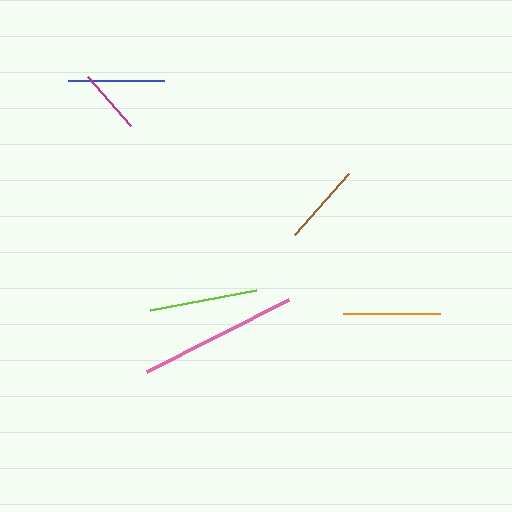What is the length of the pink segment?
The pink segment is approximately 158 pixels long.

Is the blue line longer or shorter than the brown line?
The blue line is longer than the brown line.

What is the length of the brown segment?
The brown segment is approximately 82 pixels long.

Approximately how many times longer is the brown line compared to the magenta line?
The brown line is approximately 1.3 times the length of the magenta line.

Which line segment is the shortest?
The magenta line is the shortest at approximately 65 pixels.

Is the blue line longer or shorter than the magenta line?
The blue line is longer than the magenta line.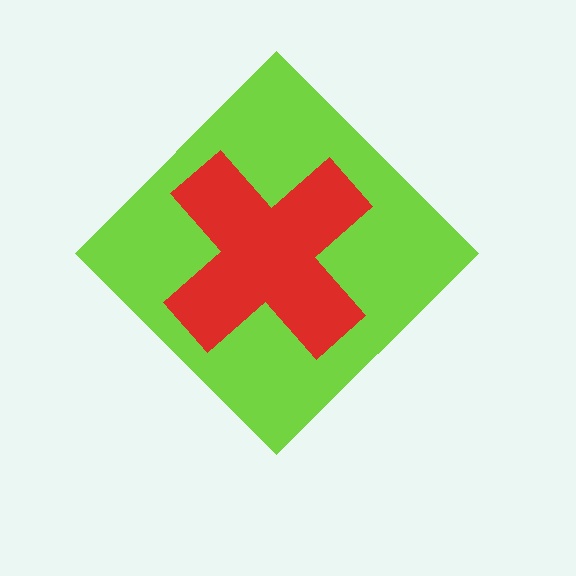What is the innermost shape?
The red cross.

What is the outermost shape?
The lime diamond.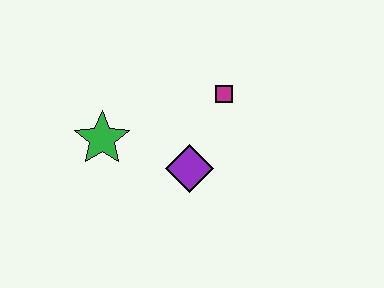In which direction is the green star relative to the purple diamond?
The green star is to the left of the purple diamond.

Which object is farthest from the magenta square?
The green star is farthest from the magenta square.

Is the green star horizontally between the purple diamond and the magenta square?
No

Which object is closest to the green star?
The purple diamond is closest to the green star.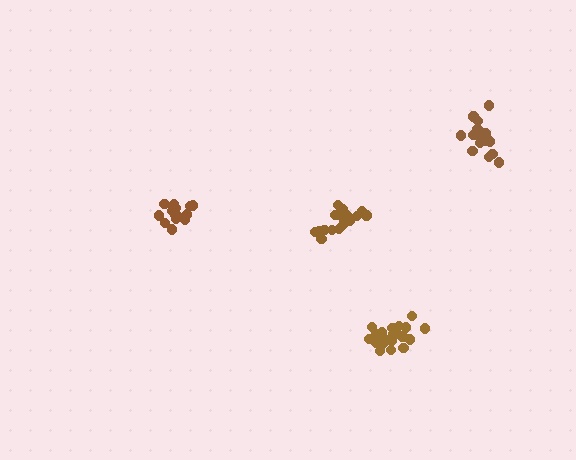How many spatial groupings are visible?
There are 4 spatial groupings.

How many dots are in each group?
Group 1: 16 dots, Group 2: 18 dots, Group 3: 15 dots, Group 4: 21 dots (70 total).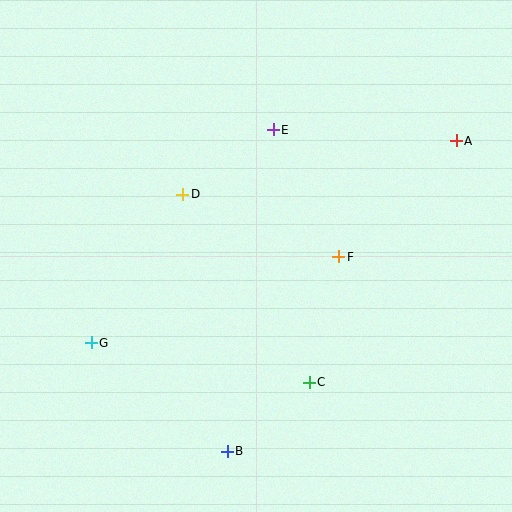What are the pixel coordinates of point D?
Point D is at (183, 194).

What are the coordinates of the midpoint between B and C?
The midpoint between B and C is at (268, 417).